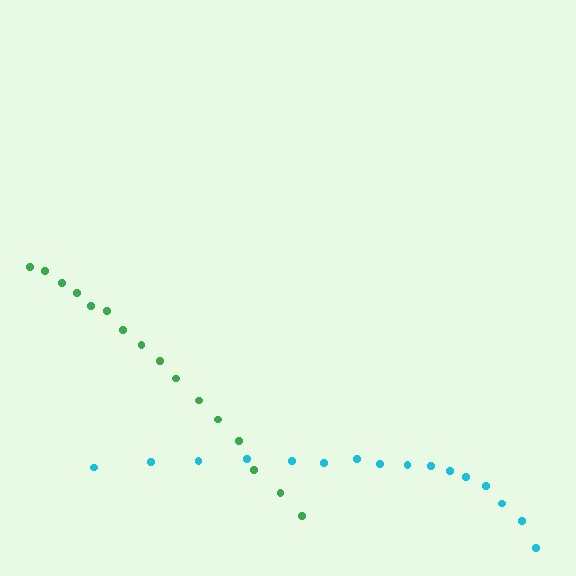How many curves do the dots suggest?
There are 2 distinct paths.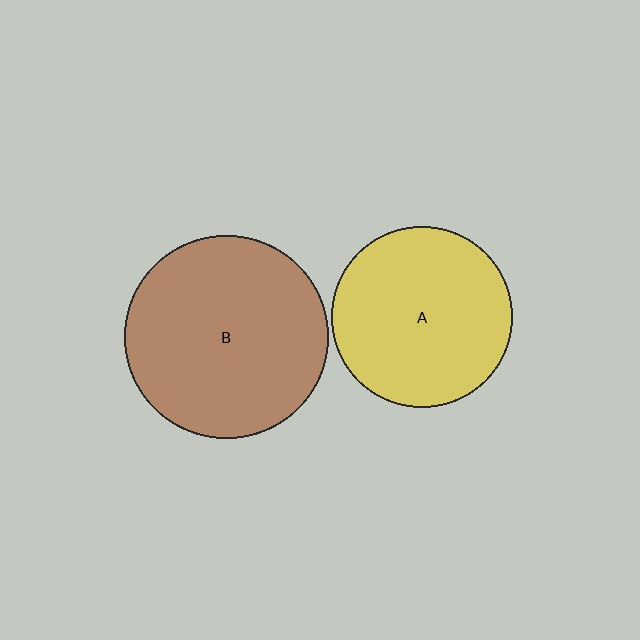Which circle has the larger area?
Circle B (brown).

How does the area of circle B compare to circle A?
Approximately 1.3 times.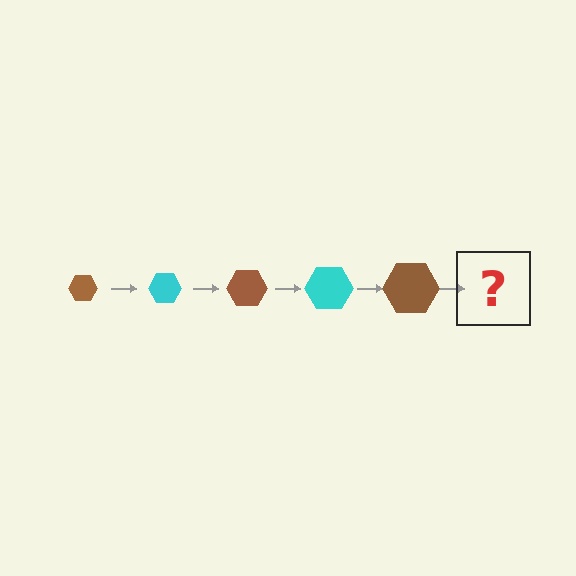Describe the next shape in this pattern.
It should be a cyan hexagon, larger than the previous one.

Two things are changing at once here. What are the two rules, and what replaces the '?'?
The two rules are that the hexagon grows larger each step and the color cycles through brown and cyan. The '?' should be a cyan hexagon, larger than the previous one.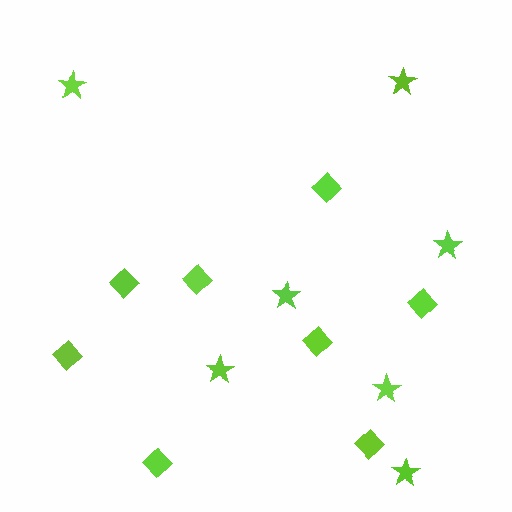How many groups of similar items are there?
There are 2 groups: one group of stars (7) and one group of diamonds (8).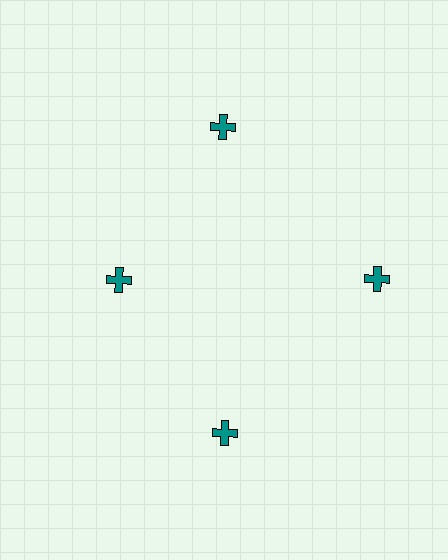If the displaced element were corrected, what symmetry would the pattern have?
It would have 4-fold rotational symmetry — the pattern would map onto itself every 90 degrees.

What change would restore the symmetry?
The symmetry would be restored by moving it outward, back onto the ring so that all 4 crosses sit at equal angles and equal distance from the center.